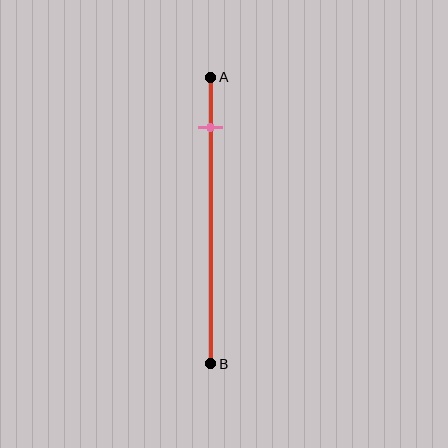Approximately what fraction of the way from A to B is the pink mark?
The pink mark is approximately 20% of the way from A to B.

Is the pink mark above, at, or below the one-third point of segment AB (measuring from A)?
The pink mark is above the one-third point of segment AB.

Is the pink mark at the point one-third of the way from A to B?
No, the mark is at about 20% from A, not at the 33% one-third point.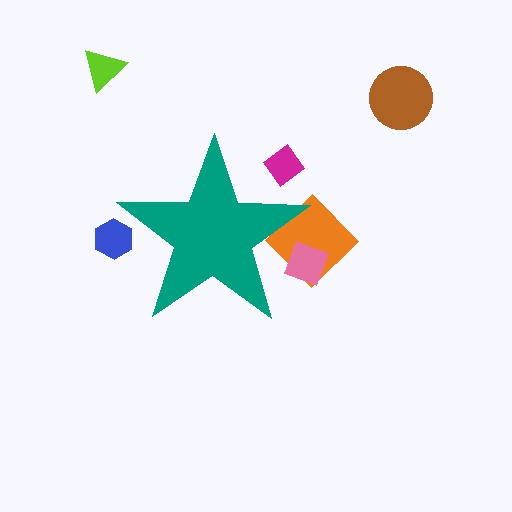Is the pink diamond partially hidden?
Yes, the pink diamond is partially hidden behind the teal star.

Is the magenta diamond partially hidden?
Yes, the magenta diamond is partially hidden behind the teal star.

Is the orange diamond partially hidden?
Yes, the orange diamond is partially hidden behind the teal star.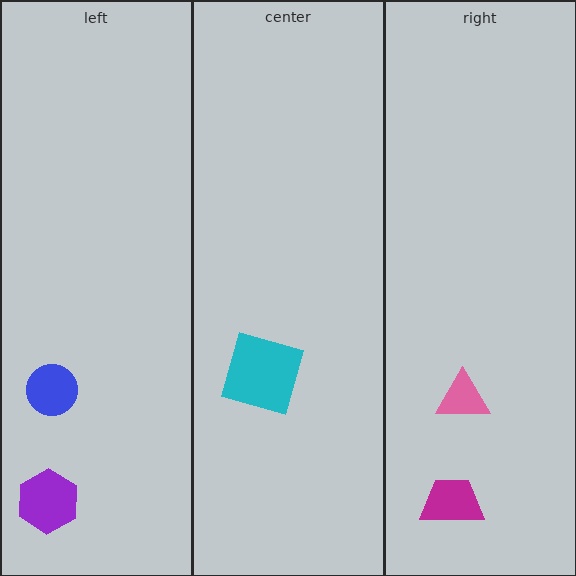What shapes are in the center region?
The cyan square.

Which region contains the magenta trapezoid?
The right region.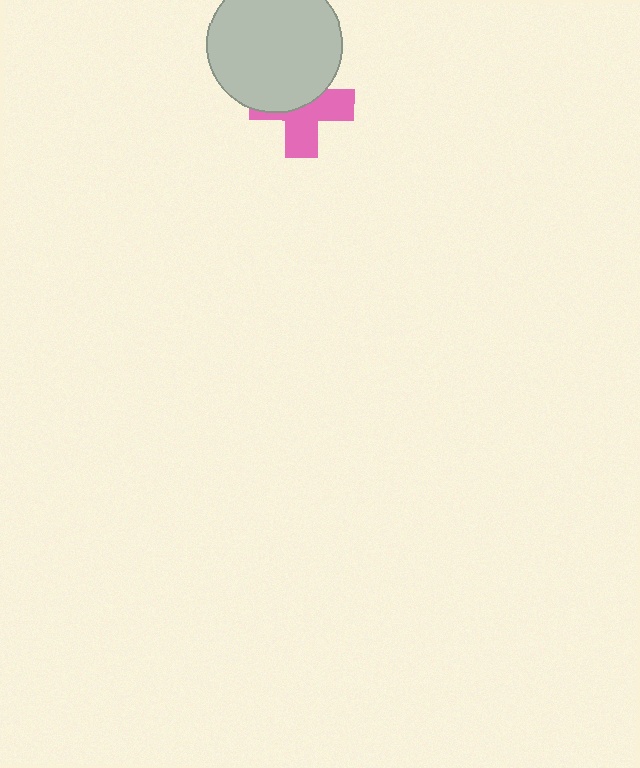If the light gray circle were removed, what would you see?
You would see the complete pink cross.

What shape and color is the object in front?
The object in front is a light gray circle.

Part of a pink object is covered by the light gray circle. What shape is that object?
It is a cross.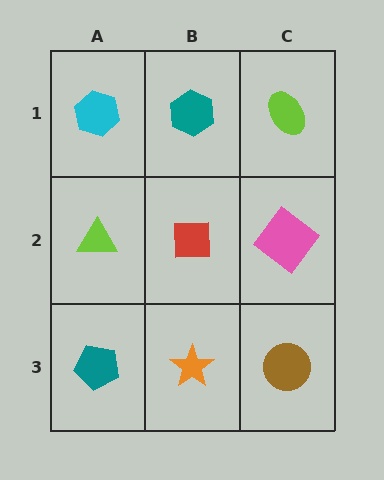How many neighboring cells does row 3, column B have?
3.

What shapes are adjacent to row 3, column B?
A red square (row 2, column B), a teal pentagon (row 3, column A), a brown circle (row 3, column C).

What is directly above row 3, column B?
A red square.